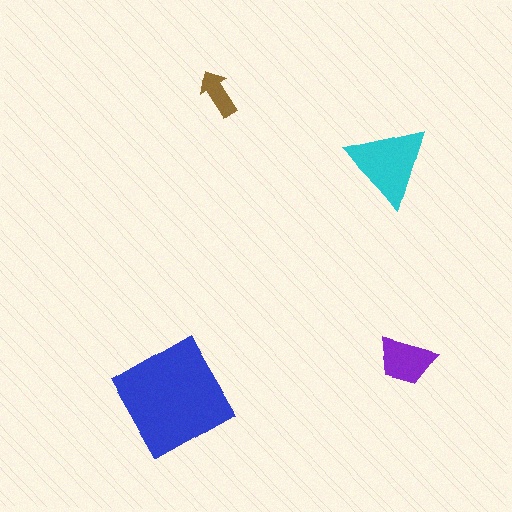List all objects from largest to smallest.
The blue diamond, the cyan triangle, the purple trapezoid, the brown arrow.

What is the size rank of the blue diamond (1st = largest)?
1st.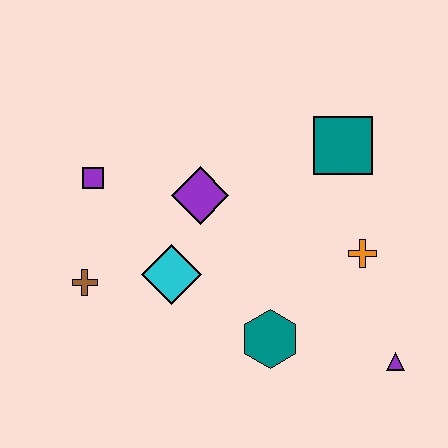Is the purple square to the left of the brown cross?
No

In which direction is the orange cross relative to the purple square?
The orange cross is to the right of the purple square.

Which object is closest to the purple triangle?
The orange cross is closest to the purple triangle.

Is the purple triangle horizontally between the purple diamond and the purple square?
No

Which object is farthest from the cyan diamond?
The purple triangle is farthest from the cyan diamond.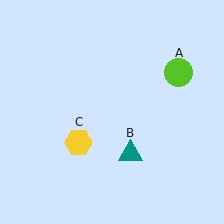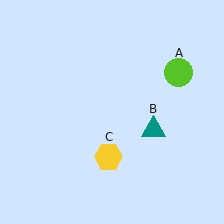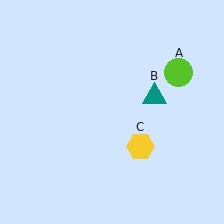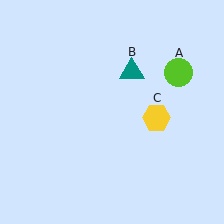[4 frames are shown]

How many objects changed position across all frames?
2 objects changed position: teal triangle (object B), yellow hexagon (object C).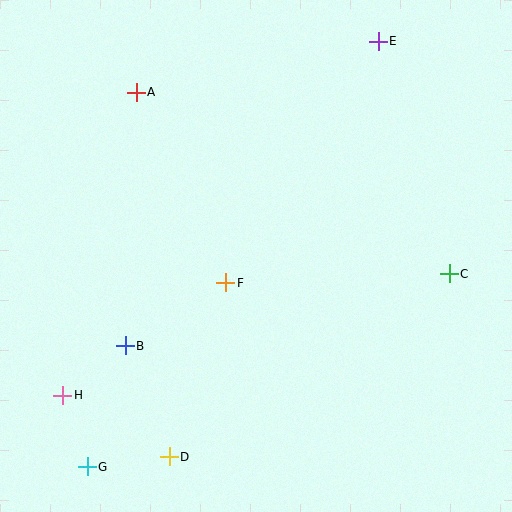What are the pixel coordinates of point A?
Point A is at (136, 92).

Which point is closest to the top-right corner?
Point E is closest to the top-right corner.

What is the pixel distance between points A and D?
The distance between A and D is 366 pixels.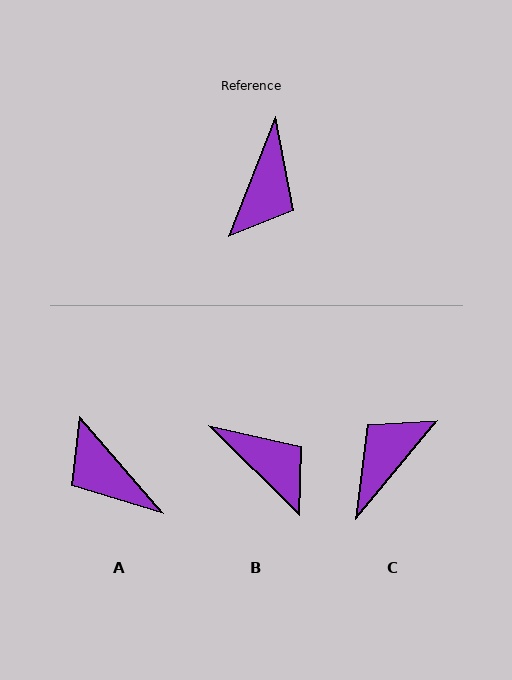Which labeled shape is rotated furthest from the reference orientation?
C, about 162 degrees away.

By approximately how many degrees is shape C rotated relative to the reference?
Approximately 162 degrees counter-clockwise.